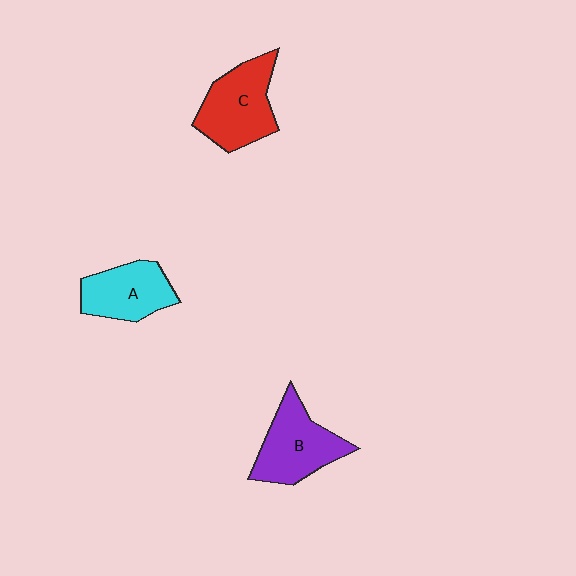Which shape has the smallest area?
Shape A (cyan).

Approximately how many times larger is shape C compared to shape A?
Approximately 1.2 times.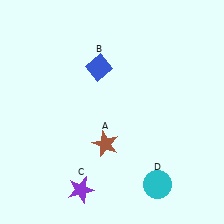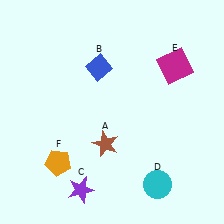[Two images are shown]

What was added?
A magenta square (E), an orange pentagon (F) were added in Image 2.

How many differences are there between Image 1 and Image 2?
There are 2 differences between the two images.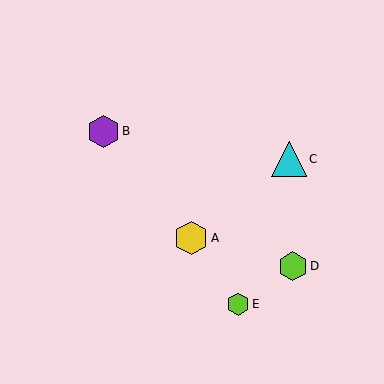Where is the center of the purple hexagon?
The center of the purple hexagon is at (104, 131).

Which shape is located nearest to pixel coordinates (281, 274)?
The lime hexagon (labeled D) at (293, 266) is nearest to that location.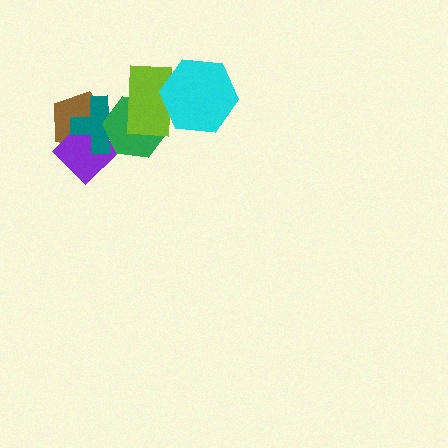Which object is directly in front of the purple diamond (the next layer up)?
The teal cross is directly in front of the purple diamond.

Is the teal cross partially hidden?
Yes, it is partially covered by another shape.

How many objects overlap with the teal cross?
4 objects overlap with the teal cross.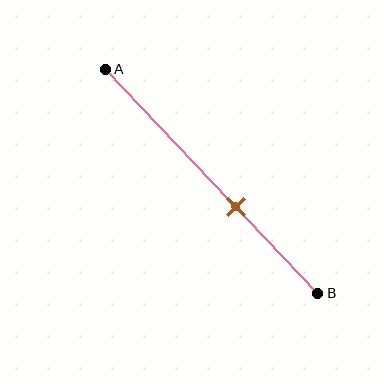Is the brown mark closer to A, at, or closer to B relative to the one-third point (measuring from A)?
The brown mark is closer to point B than the one-third point of segment AB.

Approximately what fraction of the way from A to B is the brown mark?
The brown mark is approximately 60% of the way from A to B.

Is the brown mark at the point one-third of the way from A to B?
No, the mark is at about 60% from A, not at the 33% one-third point.